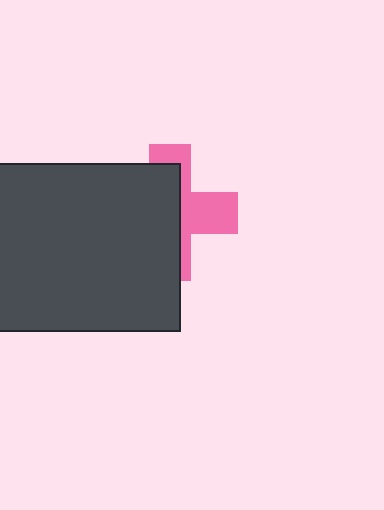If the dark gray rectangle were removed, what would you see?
You would see the complete pink cross.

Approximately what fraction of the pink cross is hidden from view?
Roughly 59% of the pink cross is hidden behind the dark gray rectangle.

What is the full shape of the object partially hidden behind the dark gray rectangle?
The partially hidden object is a pink cross.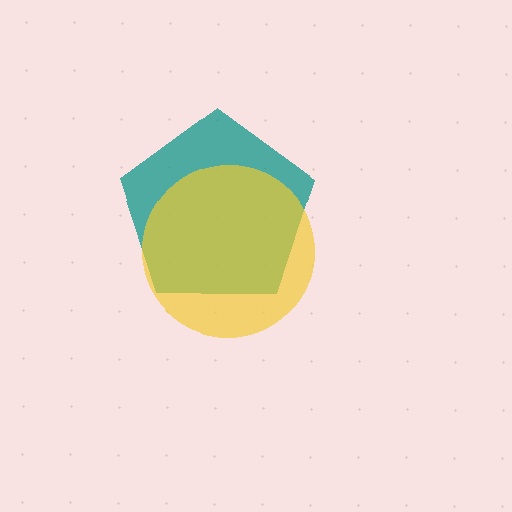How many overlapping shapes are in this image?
There are 2 overlapping shapes in the image.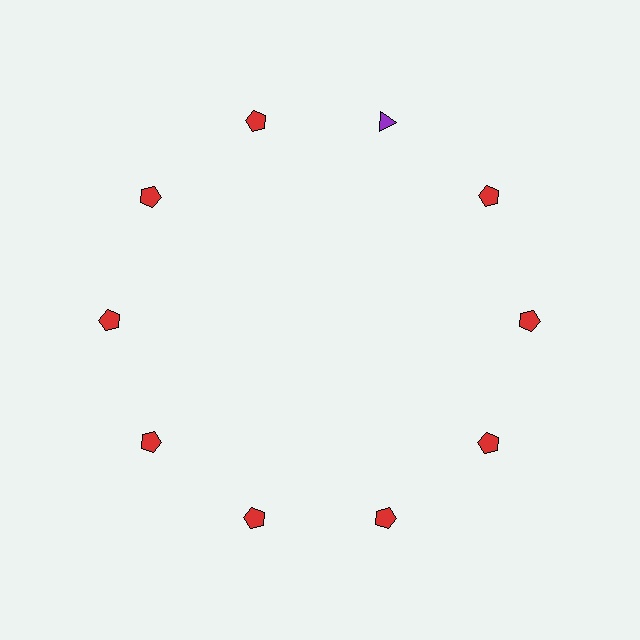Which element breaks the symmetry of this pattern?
The purple triangle at roughly the 1 o'clock position breaks the symmetry. All other shapes are red pentagons.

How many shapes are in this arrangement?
There are 10 shapes arranged in a ring pattern.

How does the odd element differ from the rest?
It differs in both color (purple instead of red) and shape (triangle instead of pentagon).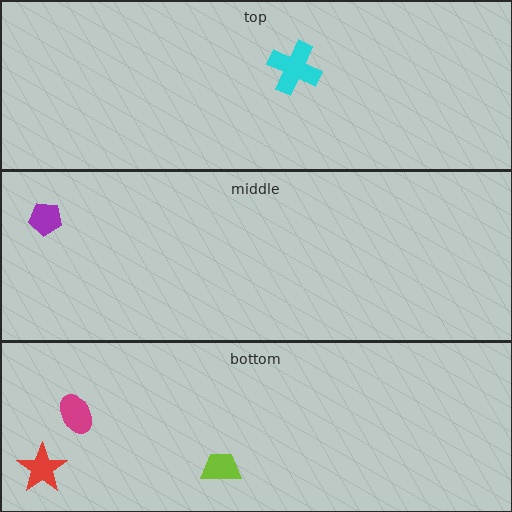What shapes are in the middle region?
The purple pentagon.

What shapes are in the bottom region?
The magenta ellipse, the lime trapezoid, the red star.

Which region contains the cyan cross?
The top region.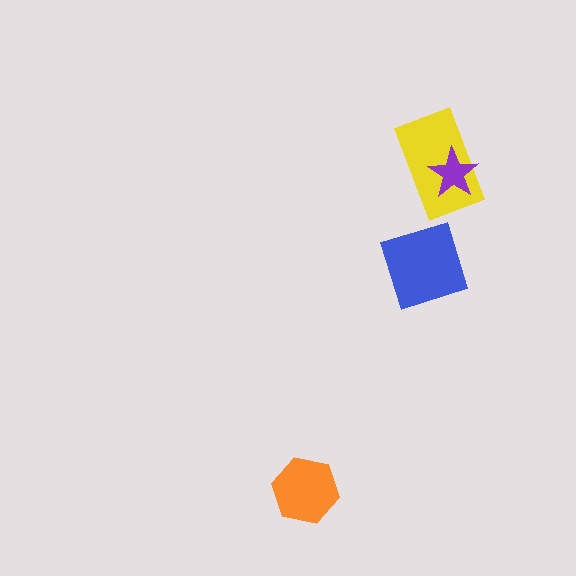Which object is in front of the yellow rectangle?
The purple star is in front of the yellow rectangle.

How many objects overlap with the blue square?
0 objects overlap with the blue square.